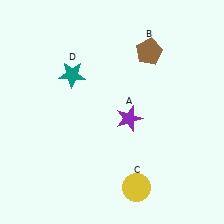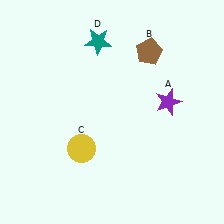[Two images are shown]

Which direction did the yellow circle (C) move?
The yellow circle (C) moved left.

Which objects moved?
The objects that moved are: the purple star (A), the yellow circle (C), the teal star (D).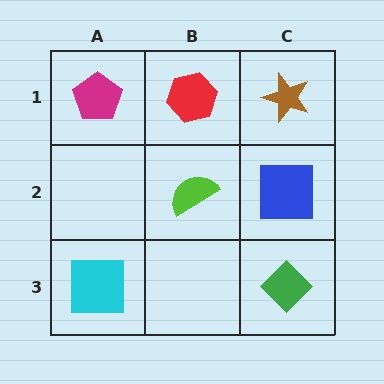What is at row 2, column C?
A blue square.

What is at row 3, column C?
A green diamond.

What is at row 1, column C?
A brown star.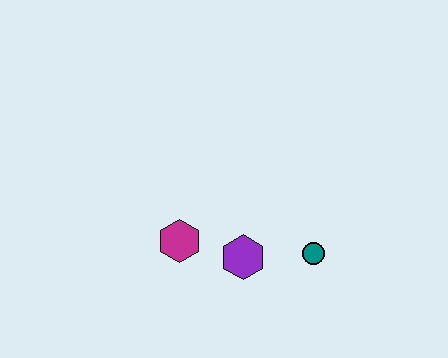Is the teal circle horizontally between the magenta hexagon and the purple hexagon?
No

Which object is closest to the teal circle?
The purple hexagon is closest to the teal circle.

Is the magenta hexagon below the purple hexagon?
No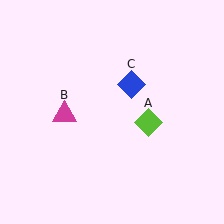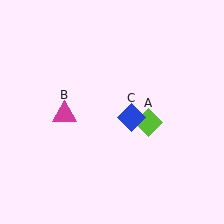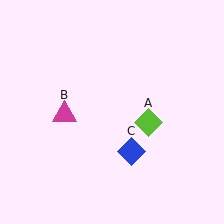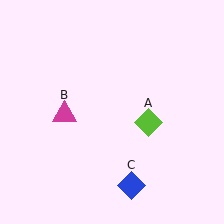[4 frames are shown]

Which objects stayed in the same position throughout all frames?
Lime diamond (object A) and magenta triangle (object B) remained stationary.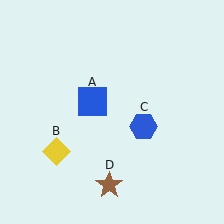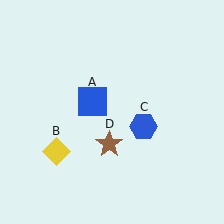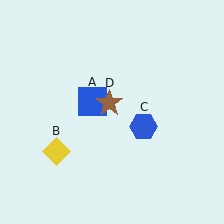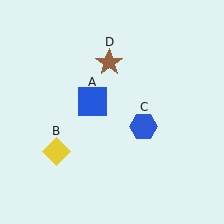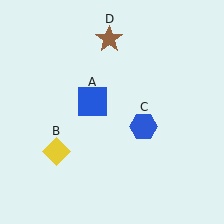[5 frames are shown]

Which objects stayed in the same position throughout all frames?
Blue square (object A) and yellow diamond (object B) and blue hexagon (object C) remained stationary.